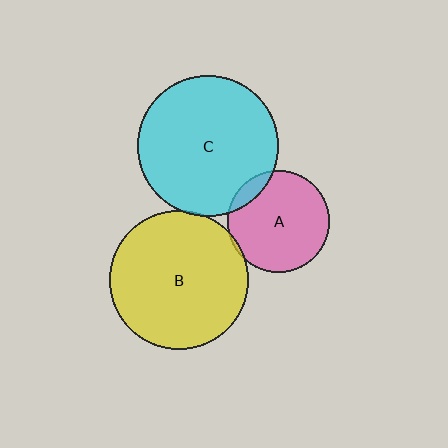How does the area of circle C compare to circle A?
Approximately 1.9 times.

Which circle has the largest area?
Circle C (cyan).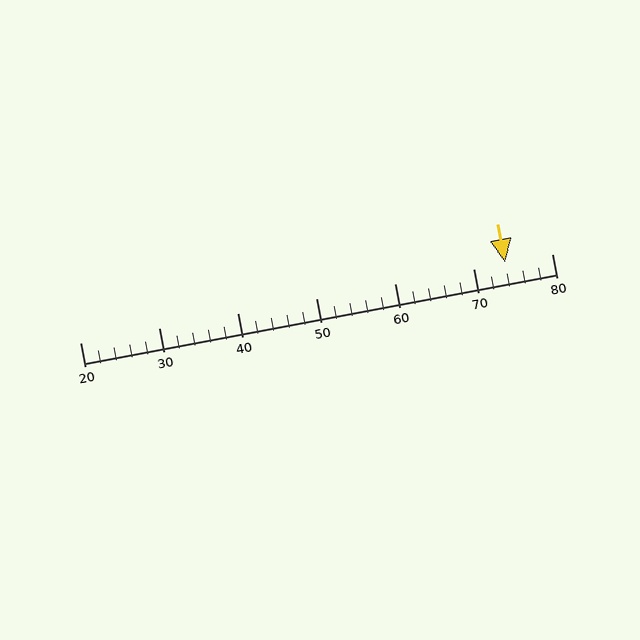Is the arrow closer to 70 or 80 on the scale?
The arrow is closer to 70.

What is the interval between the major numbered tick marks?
The major tick marks are spaced 10 units apart.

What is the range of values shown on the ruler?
The ruler shows values from 20 to 80.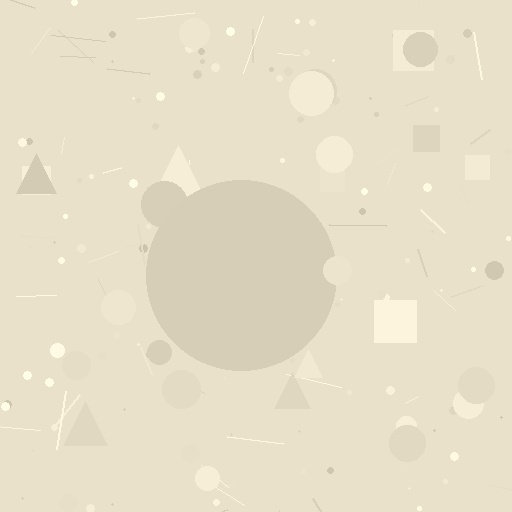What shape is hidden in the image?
A circle is hidden in the image.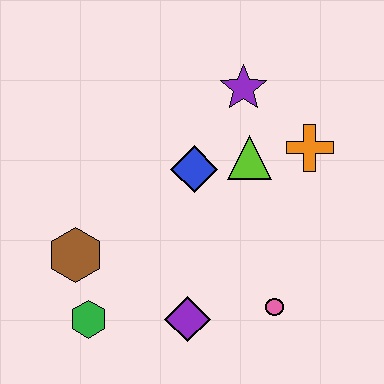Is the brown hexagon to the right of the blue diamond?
No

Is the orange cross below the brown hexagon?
No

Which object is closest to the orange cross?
The lime triangle is closest to the orange cross.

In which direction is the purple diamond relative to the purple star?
The purple diamond is below the purple star.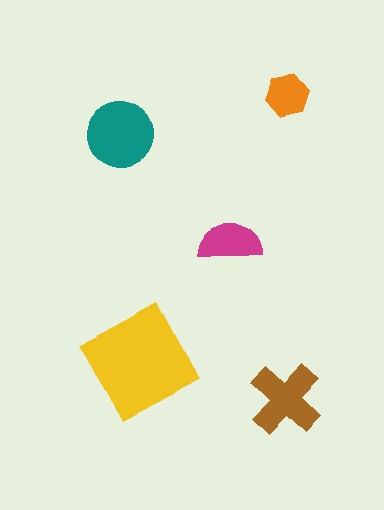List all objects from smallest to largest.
The orange hexagon, the magenta semicircle, the brown cross, the teal circle, the yellow square.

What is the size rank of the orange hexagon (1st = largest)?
5th.